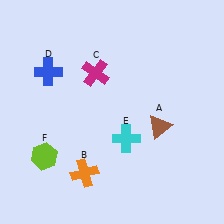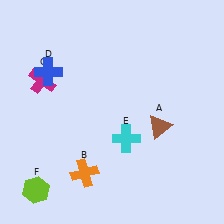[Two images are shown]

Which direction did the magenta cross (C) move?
The magenta cross (C) moved left.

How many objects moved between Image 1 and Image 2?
2 objects moved between the two images.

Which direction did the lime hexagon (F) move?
The lime hexagon (F) moved down.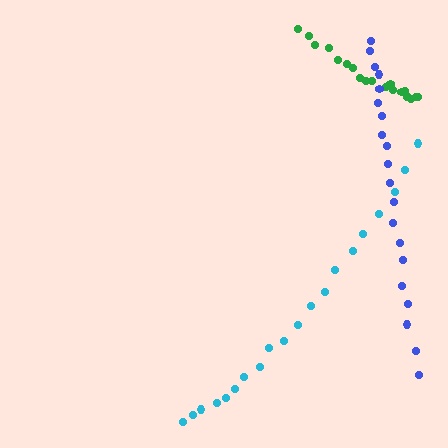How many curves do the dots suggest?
There are 3 distinct paths.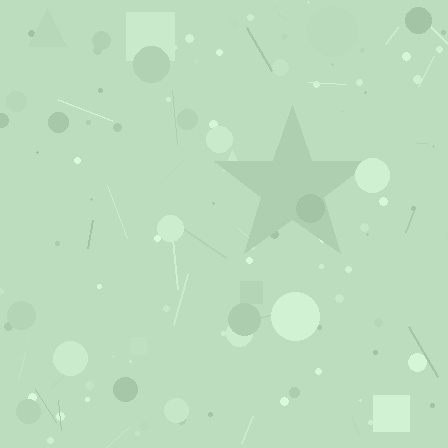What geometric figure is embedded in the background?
A star is embedded in the background.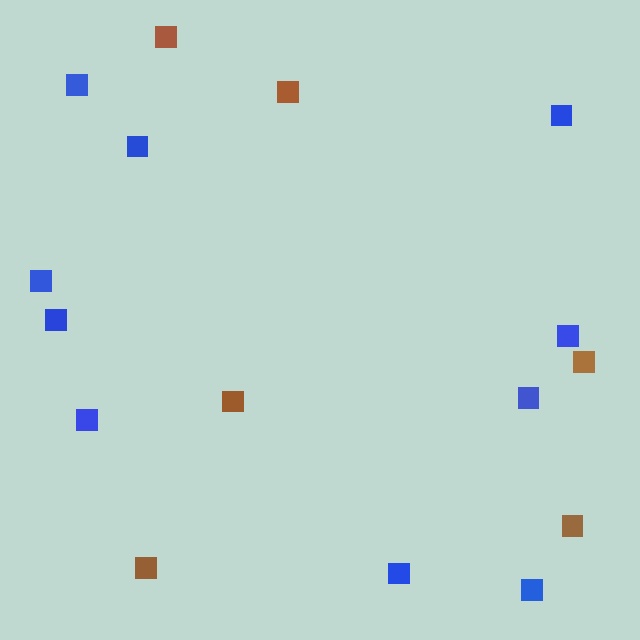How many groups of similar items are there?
There are 2 groups: one group of brown squares (6) and one group of blue squares (10).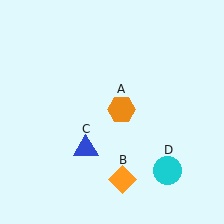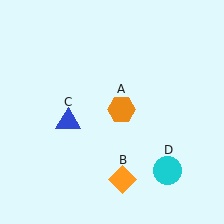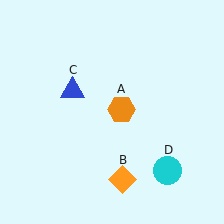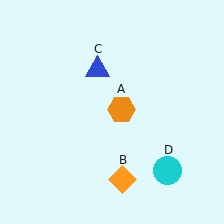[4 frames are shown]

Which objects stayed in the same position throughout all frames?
Orange hexagon (object A) and orange diamond (object B) and cyan circle (object D) remained stationary.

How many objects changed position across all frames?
1 object changed position: blue triangle (object C).